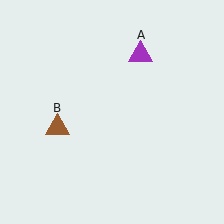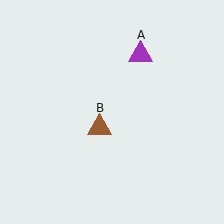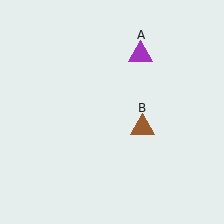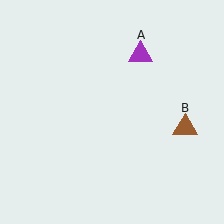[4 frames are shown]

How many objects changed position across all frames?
1 object changed position: brown triangle (object B).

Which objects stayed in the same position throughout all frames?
Purple triangle (object A) remained stationary.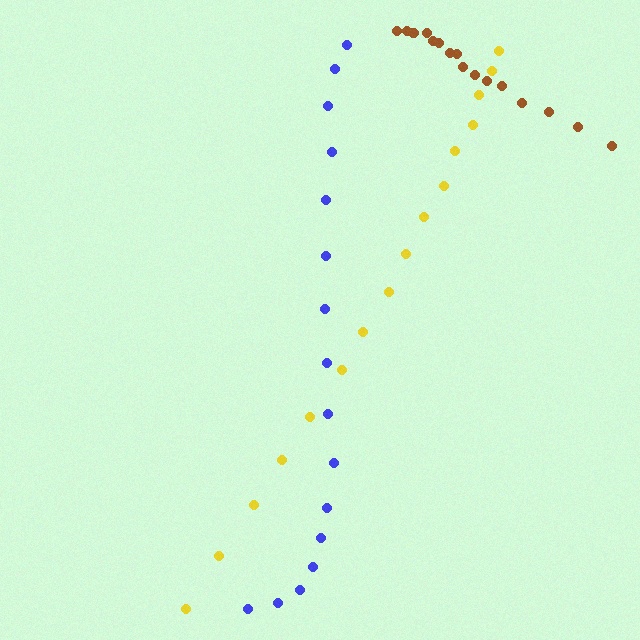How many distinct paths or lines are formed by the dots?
There are 3 distinct paths.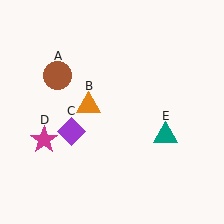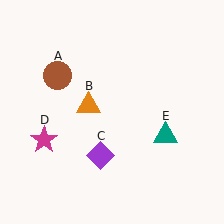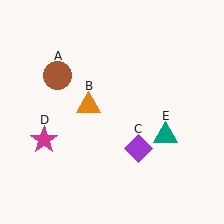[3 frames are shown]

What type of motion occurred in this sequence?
The purple diamond (object C) rotated counterclockwise around the center of the scene.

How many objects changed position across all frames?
1 object changed position: purple diamond (object C).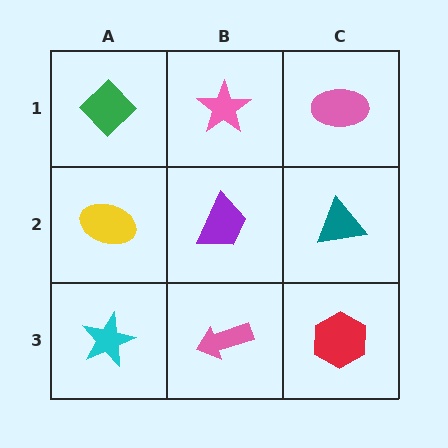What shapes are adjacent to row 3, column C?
A teal triangle (row 2, column C), a pink arrow (row 3, column B).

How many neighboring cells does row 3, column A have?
2.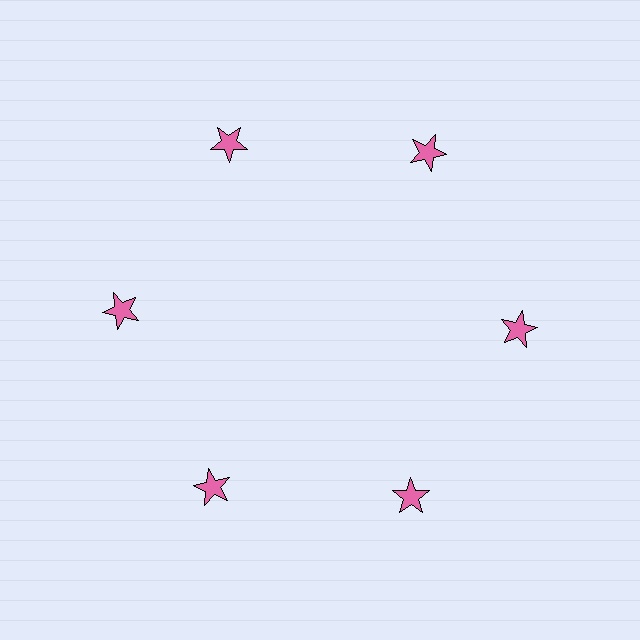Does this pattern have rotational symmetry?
Yes, this pattern has 6-fold rotational symmetry. It looks the same after rotating 60 degrees around the center.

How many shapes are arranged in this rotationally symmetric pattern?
There are 6 shapes, arranged in 6 groups of 1.